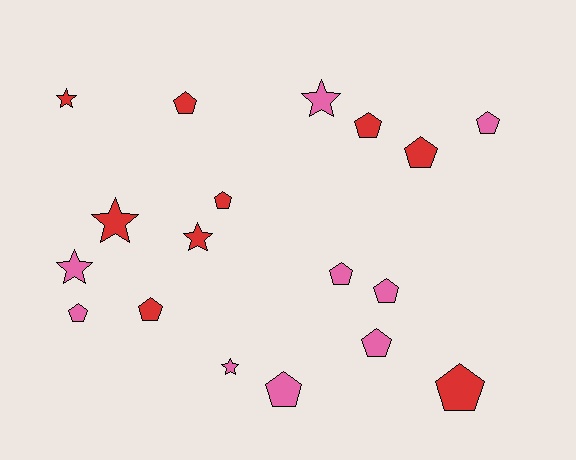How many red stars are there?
There are 3 red stars.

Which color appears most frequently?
Pink, with 9 objects.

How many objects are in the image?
There are 18 objects.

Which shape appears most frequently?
Pentagon, with 12 objects.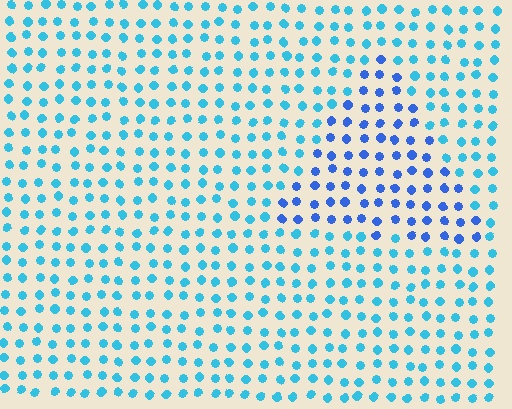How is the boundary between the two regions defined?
The boundary is defined purely by a slight shift in hue (about 32 degrees). Spacing, size, and orientation are identical on both sides.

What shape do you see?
I see a triangle.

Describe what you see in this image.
The image is filled with small cyan elements in a uniform arrangement. A triangle-shaped region is visible where the elements are tinted to a slightly different hue, forming a subtle color boundary.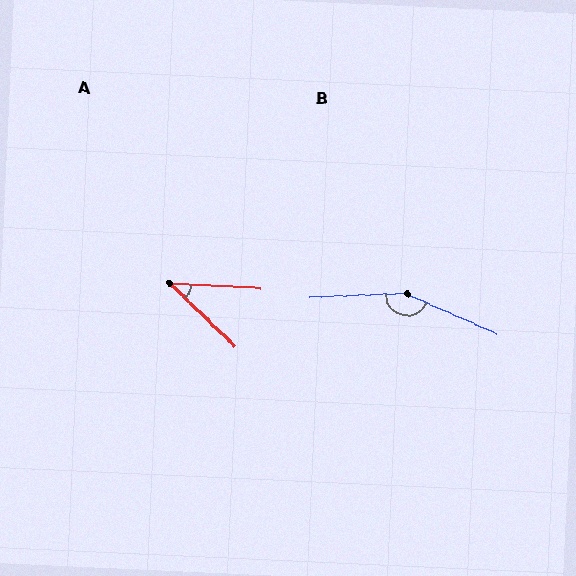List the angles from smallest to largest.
A (41°), B (154°).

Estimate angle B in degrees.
Approximately 154 degrees.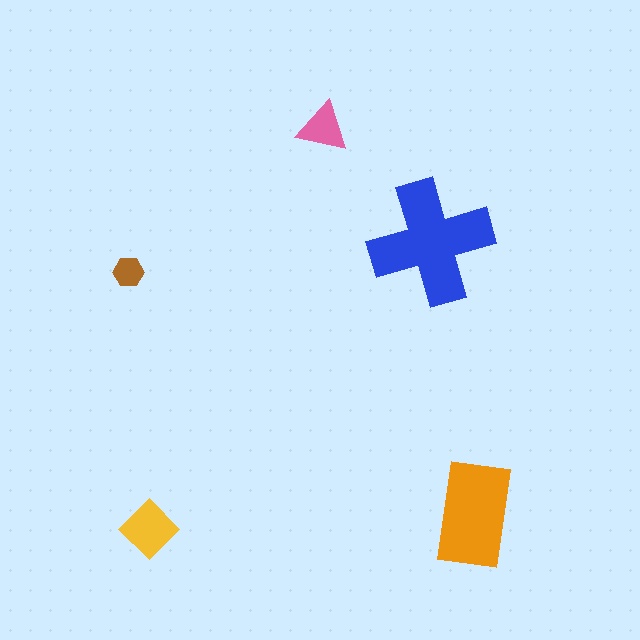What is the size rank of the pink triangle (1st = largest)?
4th.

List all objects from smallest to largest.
The brown hexagon, the pink triangle, the yellow diamond, the orange rectangle, the blue cross.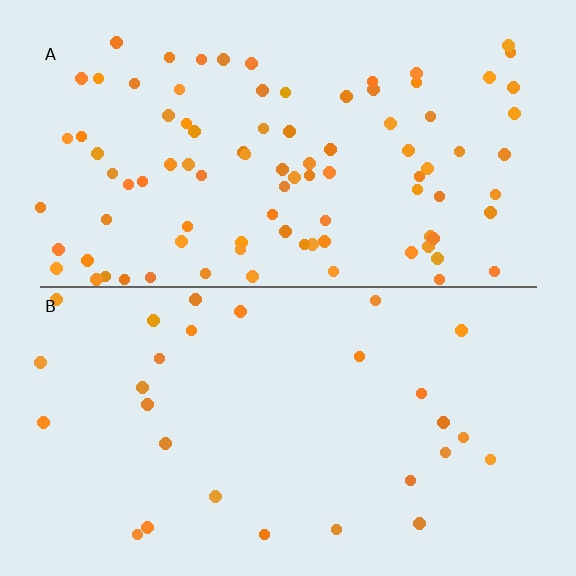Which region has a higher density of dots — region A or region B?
A (the top).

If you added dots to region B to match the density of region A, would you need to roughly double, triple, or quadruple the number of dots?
Approximately triple.